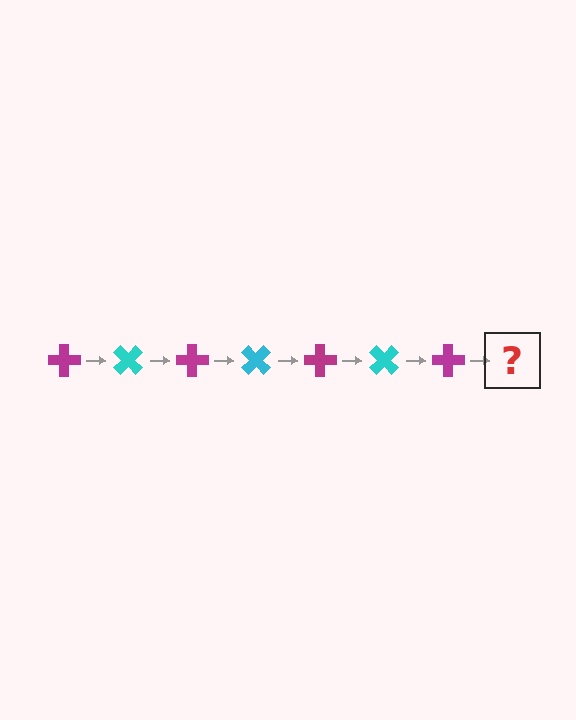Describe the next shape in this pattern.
It should be a cyan cross, rotated 315 degrees from the start.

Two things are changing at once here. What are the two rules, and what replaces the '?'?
The two rules are that it rotates 45 degrees each step and the color cycles through magenta and cyan. The '?' should be a cyan cross, rotated 315 degrees from the start.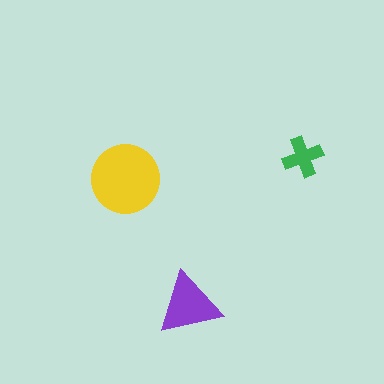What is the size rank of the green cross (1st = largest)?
3rd.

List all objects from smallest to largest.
The green cross, the purple triangle, the yellow circle.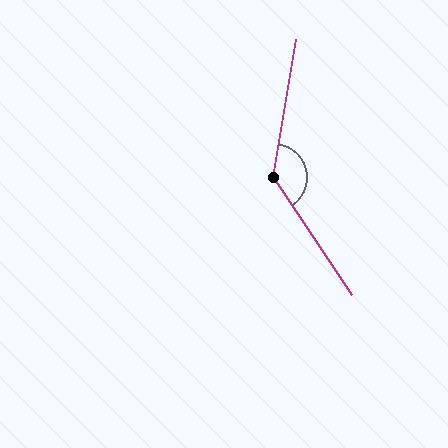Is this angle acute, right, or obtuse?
It is obtuse.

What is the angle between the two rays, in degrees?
Approximately 137 degrees.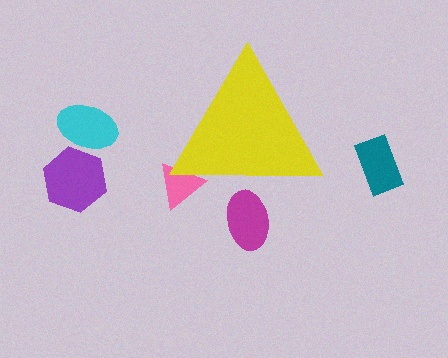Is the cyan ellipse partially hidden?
No, the cyan ellipse is fully visible.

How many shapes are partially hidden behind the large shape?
2 shapes are partially hidden.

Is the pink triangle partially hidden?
Yes, the pink triangle is partially hidden behind the yellow triangle.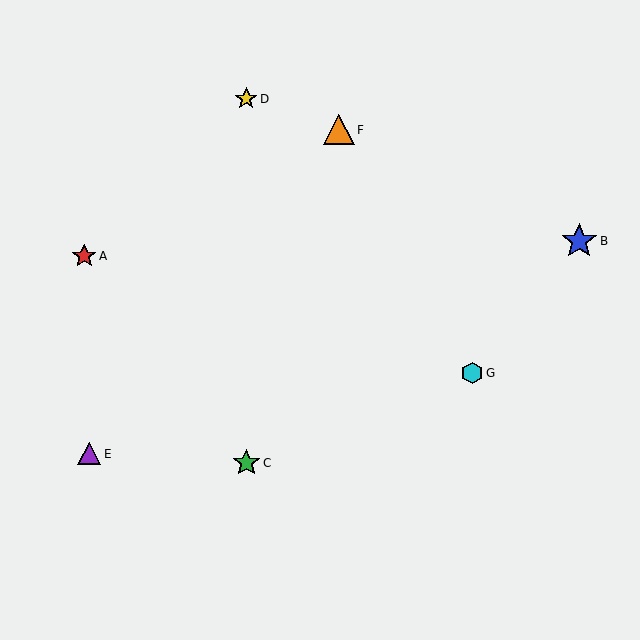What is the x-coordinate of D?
Object D is at x≈246.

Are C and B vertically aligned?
No, C is at x≈246 and B is at x≈579.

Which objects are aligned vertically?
Objects C, D are aligned vertically.